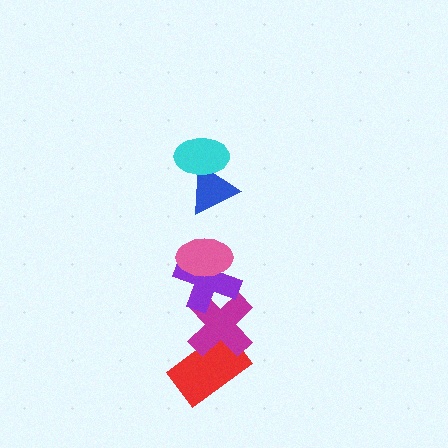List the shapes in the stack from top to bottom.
From top to bottom: the cyan ellipse, the blue triangle, the pink ellipse, the purple cross, the magenta cross, the red rectangle.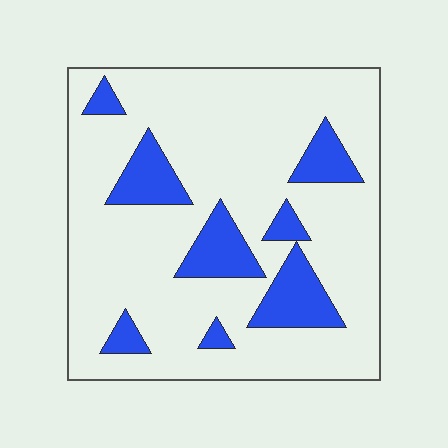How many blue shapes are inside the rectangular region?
8.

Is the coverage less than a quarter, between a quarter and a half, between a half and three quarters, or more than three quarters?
Less than a quarter.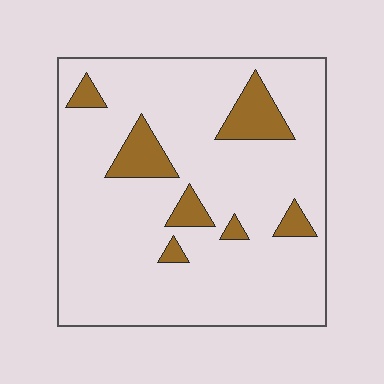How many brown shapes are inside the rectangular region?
7.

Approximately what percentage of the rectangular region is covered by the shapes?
Approximately 15%.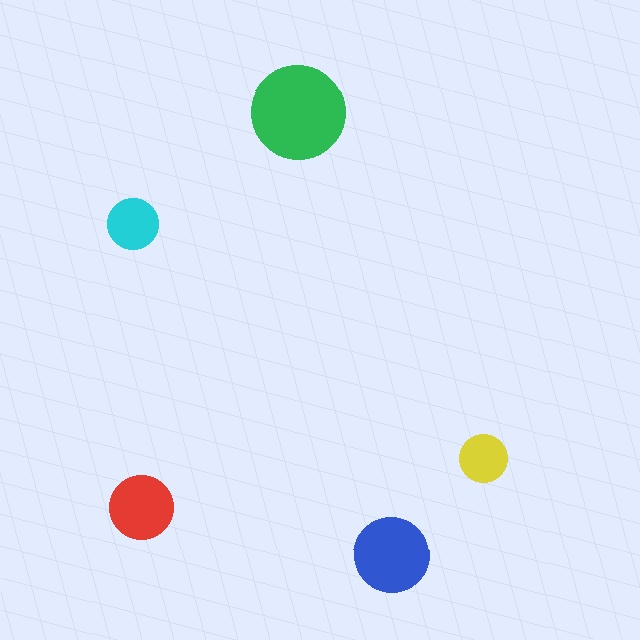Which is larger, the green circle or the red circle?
The green one.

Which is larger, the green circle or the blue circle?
The green one.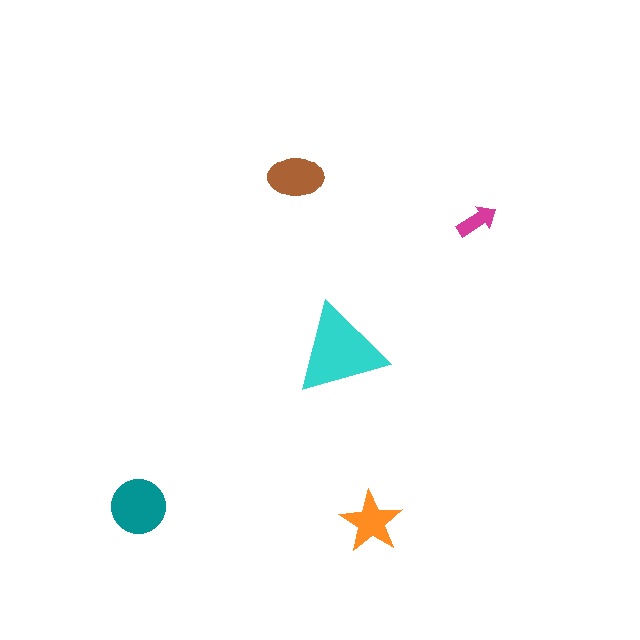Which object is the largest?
The cyan triangle.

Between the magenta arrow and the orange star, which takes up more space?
The orange star.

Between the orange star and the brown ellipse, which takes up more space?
The brown ellipse.